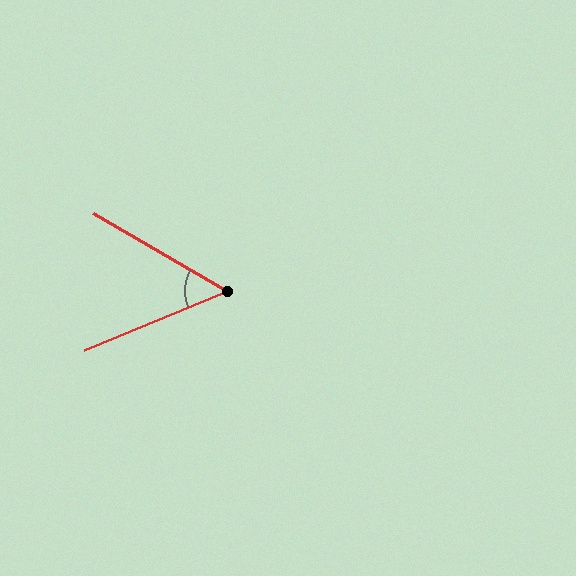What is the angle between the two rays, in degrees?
Approximately 53 degrees.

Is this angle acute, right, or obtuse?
It is acute.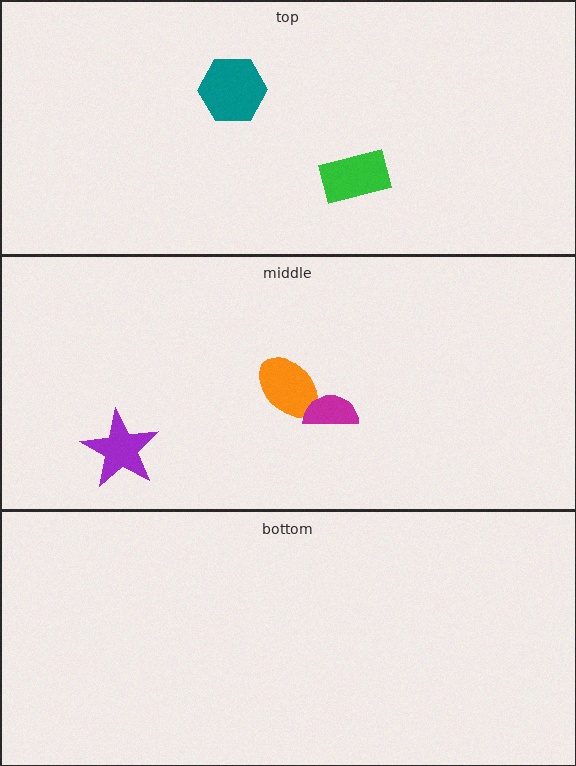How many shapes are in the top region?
2.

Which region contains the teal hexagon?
The top region.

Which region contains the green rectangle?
The top region.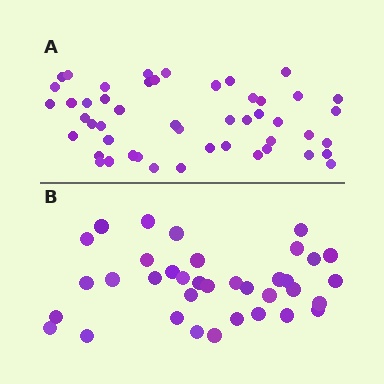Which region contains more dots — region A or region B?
Region A (the top region) has more dots.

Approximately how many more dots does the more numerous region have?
Region A has approximately 15 more dots than region B.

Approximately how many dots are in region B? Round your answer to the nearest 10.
About 40 dots. (The exact count is 36, which rounds to 40.)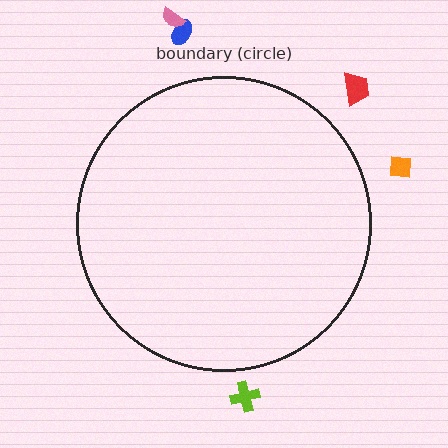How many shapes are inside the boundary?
0 inside, 5 outside.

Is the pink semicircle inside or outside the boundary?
Outside.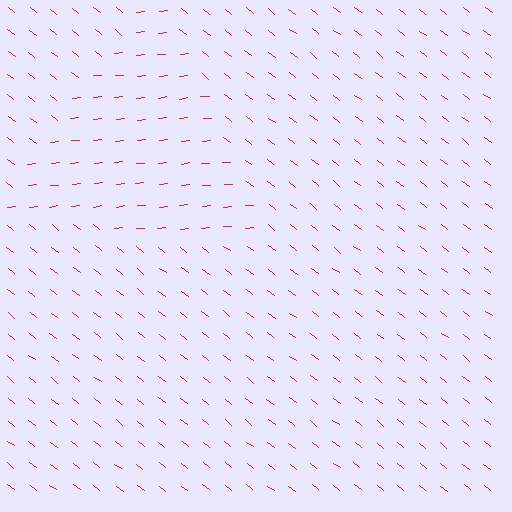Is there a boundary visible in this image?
Yes, there is a texture boundary formed by a change in line orientation.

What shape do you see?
I see a triangle.